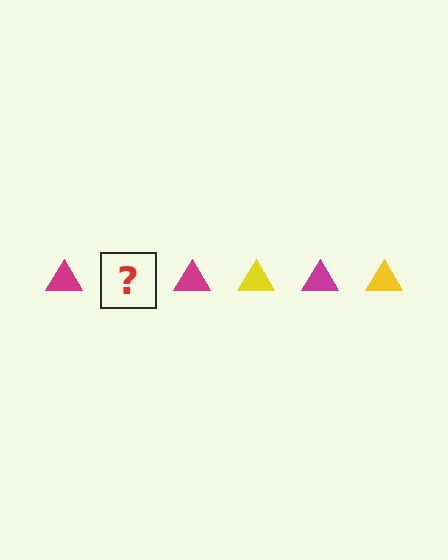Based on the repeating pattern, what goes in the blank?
The blank should be a yellow triangle.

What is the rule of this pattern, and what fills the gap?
The rule is that the pattern cycles through magenta, yellow triangles. The gap should be filled with a yellow triangle.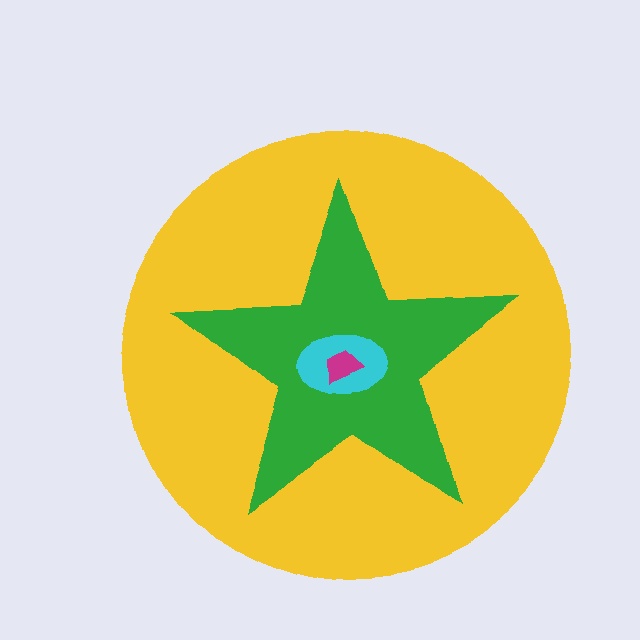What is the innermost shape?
The magenta trapezoid.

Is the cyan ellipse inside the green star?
Yes.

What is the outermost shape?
The yellow circle.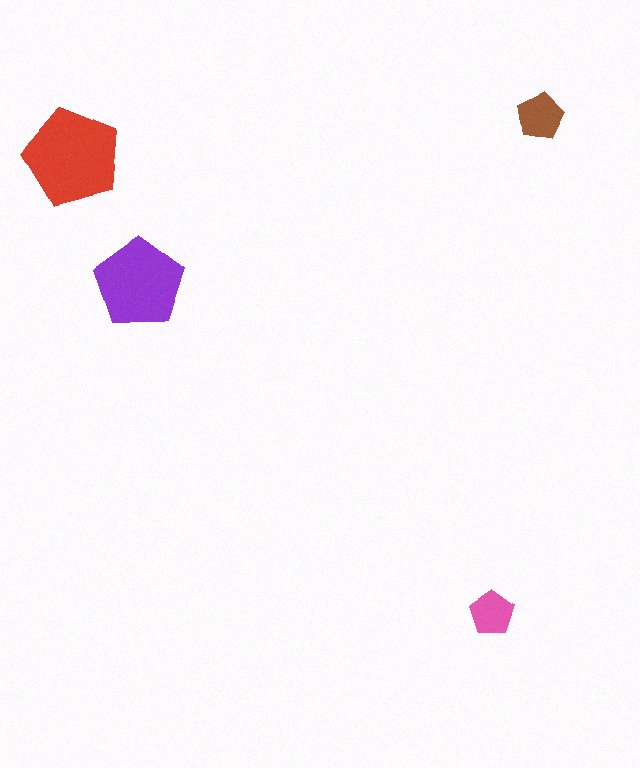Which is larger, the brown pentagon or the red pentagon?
The red one.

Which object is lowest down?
The pink pentagon is bottommost.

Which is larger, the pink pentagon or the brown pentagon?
The brown one.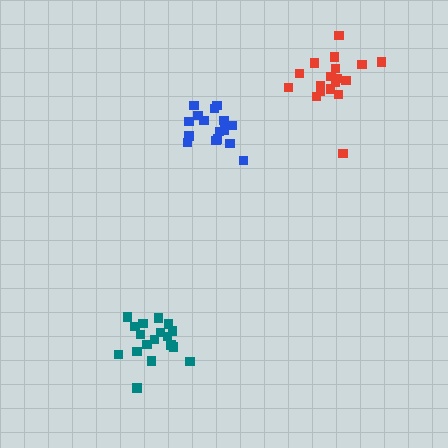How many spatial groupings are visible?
There are 3 spatial groupings.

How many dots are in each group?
Group 1: 16 dots, Group 2: 18 dots, Group 3: 18 dots (52 total).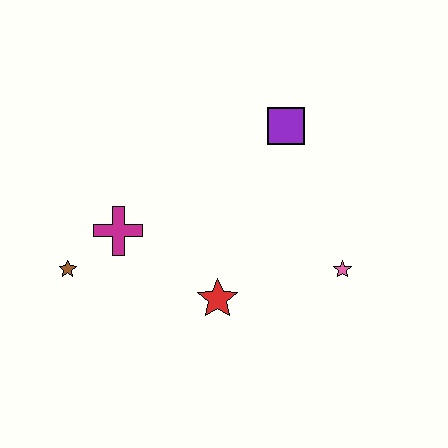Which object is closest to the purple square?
The pink star is closest to the purple square.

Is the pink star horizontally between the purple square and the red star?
No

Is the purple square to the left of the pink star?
Yes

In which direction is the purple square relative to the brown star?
The purple square is to the right of the brown star.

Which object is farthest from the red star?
The purple square is farthest from the red star.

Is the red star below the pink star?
Yes